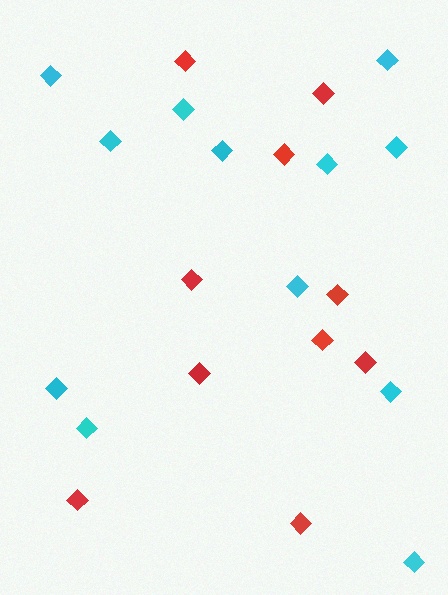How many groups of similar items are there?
There are 2 groups: one group of red diamonds (10) and one group of cyan diamonds (12).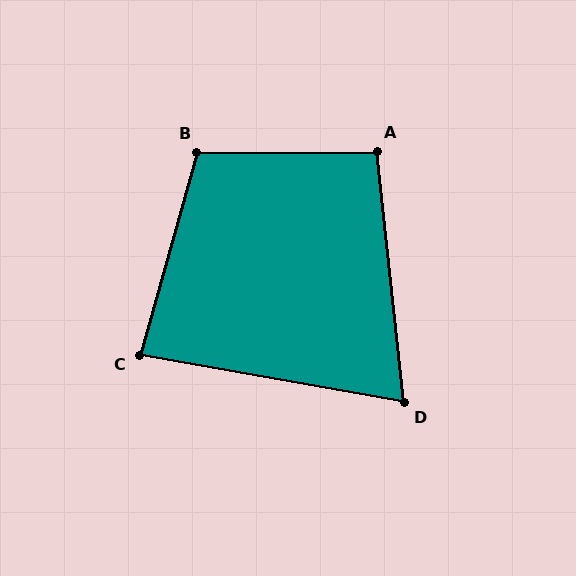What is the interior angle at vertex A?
Approximately 96 degrees (obtuse).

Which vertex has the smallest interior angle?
D, at approximately 74 degrees.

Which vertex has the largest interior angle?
B, at approximately 106 degrees.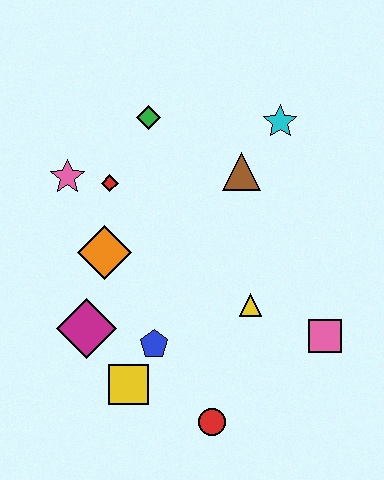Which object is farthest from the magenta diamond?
The cyan star is farthest from the magenta diamond.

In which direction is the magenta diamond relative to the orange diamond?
The magenta diamond is below the orange diamond.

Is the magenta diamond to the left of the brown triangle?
Yes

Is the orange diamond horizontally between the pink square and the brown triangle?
No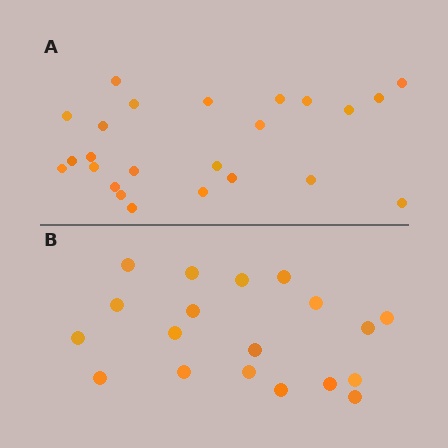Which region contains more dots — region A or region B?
Region A (the top region) has more dots.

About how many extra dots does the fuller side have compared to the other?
Region A has about 5 more dots than region B.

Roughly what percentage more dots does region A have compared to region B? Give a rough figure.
About 25% more.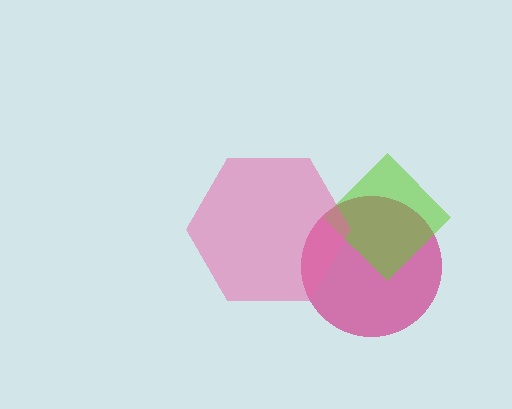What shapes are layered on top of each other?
The layered shapes are: a magenta circle, a lime diamond, a pink hexagon.